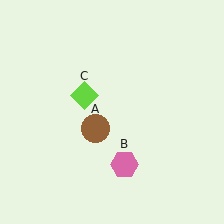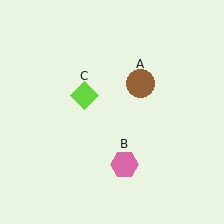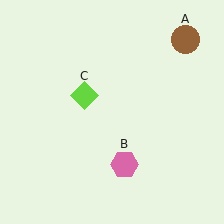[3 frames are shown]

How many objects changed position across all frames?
1 object changed position: brown circle (object A).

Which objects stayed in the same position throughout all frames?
Pink hexagon (object B) and lime diamond (object C) remained stationary.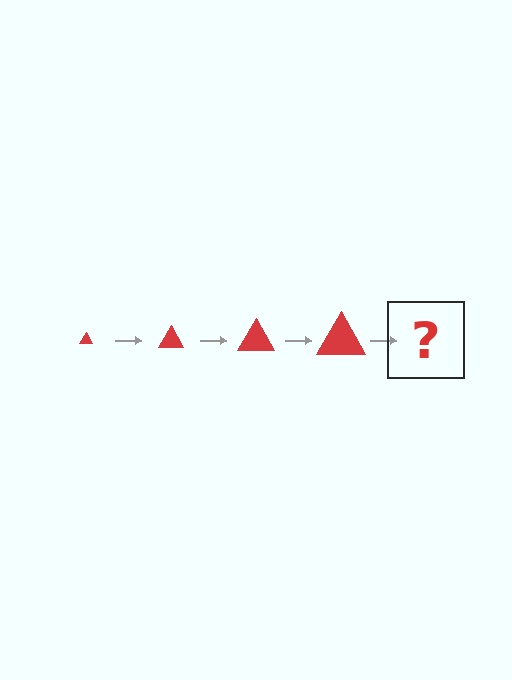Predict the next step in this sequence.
The next step is a red triangle, larger than the previous one.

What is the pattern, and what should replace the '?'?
The pattern is that the triangle gets progressively larger each step. The '?' should be a red triangle, larger than the previous one.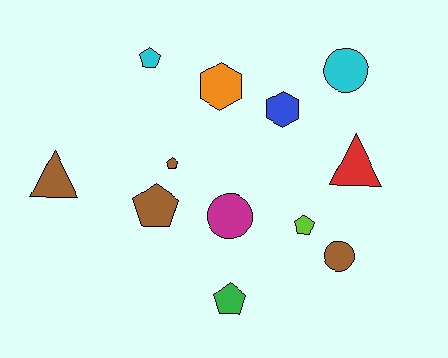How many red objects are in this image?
There is 1 red object.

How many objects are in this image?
There are 12 objects.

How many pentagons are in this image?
There are 5 pentagons.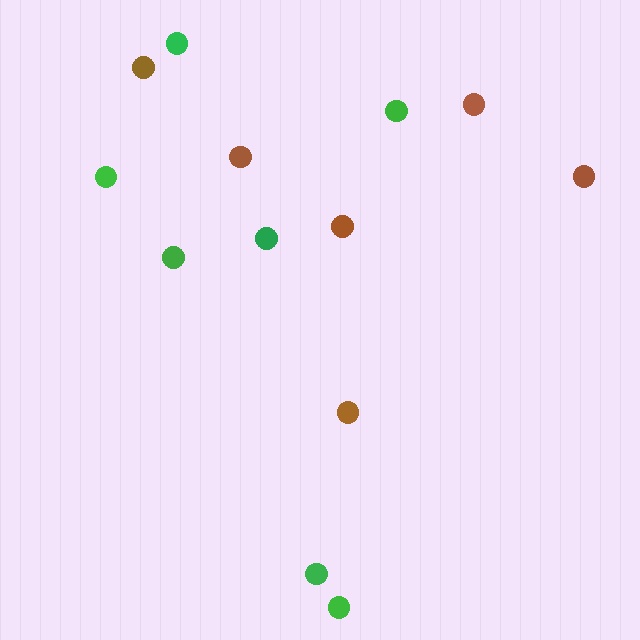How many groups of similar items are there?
There are 2 groups: one group of green circles (7) and one group of brown circles (6).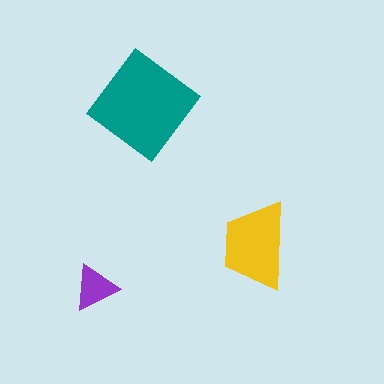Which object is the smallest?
The purple triangle.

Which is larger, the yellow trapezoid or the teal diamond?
The teal diamond.